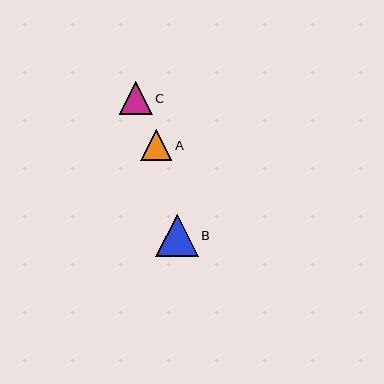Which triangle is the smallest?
Triangle A is the smallest with a size of approximately 31 pixels.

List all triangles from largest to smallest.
From largest to smallest: B, C, A.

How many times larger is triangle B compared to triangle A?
Triangle B is approximately 1.4 times the size of triangle A.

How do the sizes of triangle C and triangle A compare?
Triangle C and triangle A are approximately the same size.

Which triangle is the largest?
Triangle B is the largest with a size of approximately 42 pixels.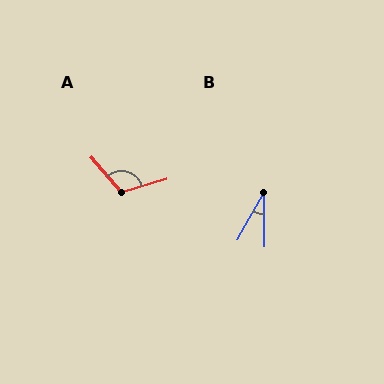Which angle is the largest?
A, at approximately 114 degrees.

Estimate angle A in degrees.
Approximately 114 degrees.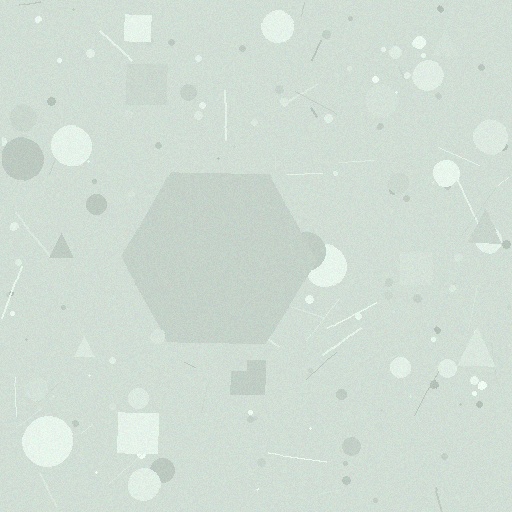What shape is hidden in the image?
A hexagon is hidden in the image.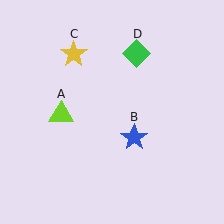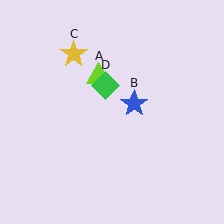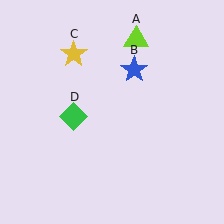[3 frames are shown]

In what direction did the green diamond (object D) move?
The green diamond (object D) moved down and to the left.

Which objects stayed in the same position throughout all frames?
Yellow star (object C) remained stationary.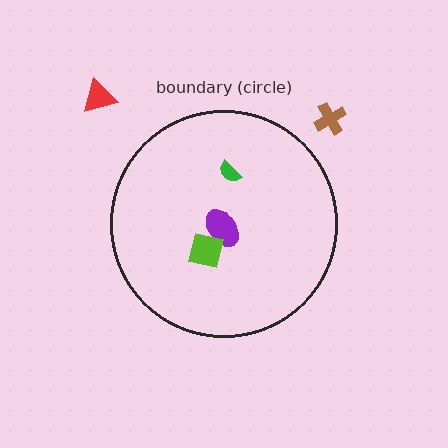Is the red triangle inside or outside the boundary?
Outside.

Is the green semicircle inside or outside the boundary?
Inside.